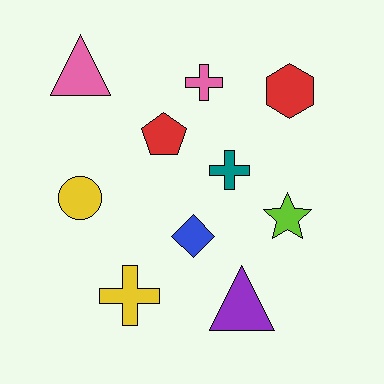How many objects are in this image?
There are 10 objects.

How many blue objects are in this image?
There is 1 blue object.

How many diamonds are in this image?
There is 1 diamond.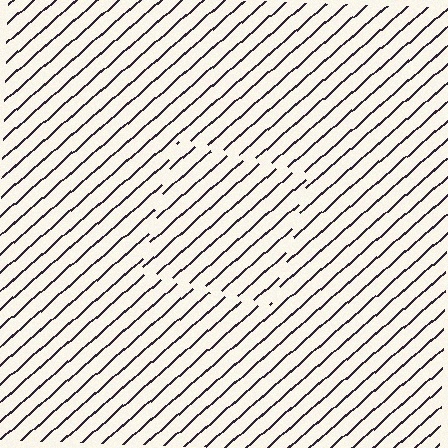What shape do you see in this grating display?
An illusory square. The interior of the shape contains the same grating, shifted by half a period — the contour is defined by the phase discontinuity where line-ends from the inner and outer gratings abut.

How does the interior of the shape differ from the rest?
The interior of the shape contains the same grating, shifted by half a period — the contour is defined by the phase discontinuity where line-ends from the inner and outer gratings abut.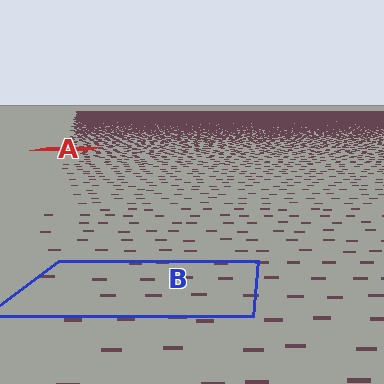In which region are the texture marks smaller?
The texture marks are smaller in region A, because it is farther away.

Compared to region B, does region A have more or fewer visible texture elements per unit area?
Region A has more texture elements per unit area — they are packed more densely because it is farther away.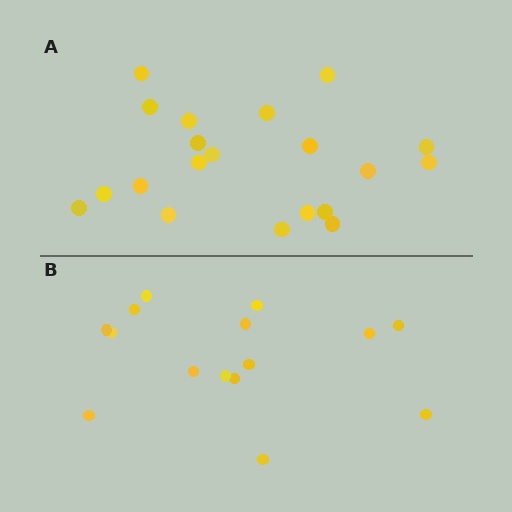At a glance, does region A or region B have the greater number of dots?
Region A (the top region) has more dots.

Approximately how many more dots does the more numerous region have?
Region A has about 5 more dots than region B.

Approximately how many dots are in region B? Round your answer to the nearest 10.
About 20 dots. (The exact count is 15, which rounds to 20.)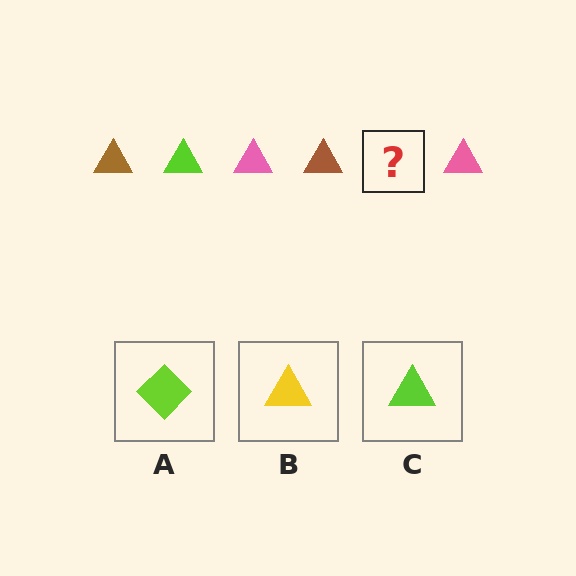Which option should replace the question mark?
Option C.